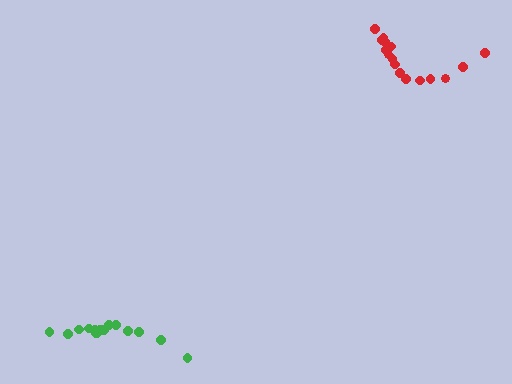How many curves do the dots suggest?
There are 2 distinct paths.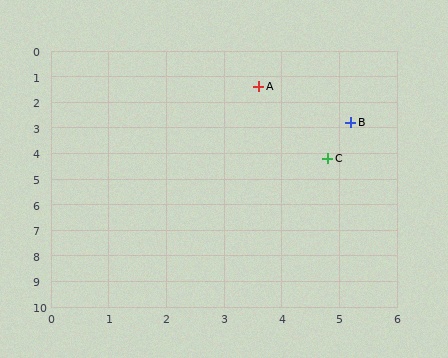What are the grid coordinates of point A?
Point A is at approximately (3.6, 1.4).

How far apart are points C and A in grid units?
Points C and A are about 3.0 grid units apart.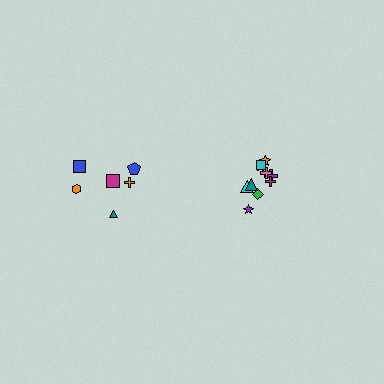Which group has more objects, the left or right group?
The right group.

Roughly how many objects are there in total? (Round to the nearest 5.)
Roughly 15 objects in total.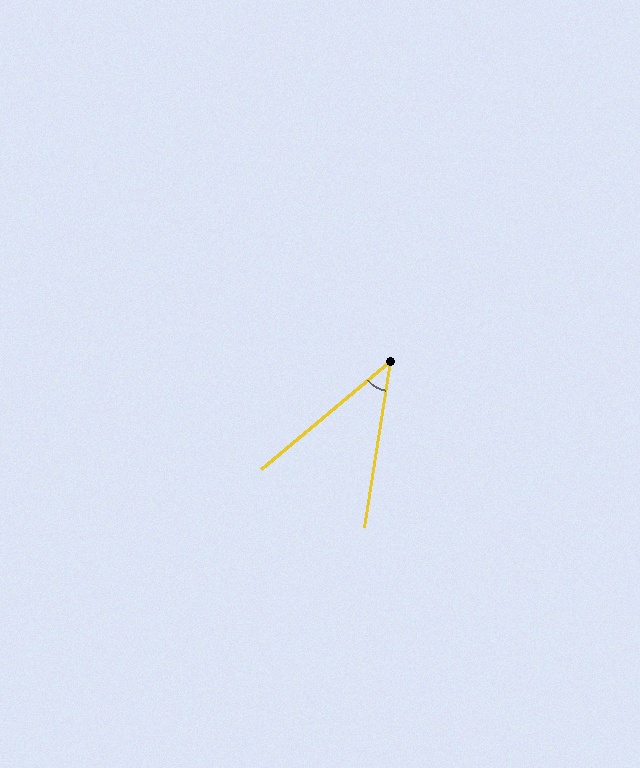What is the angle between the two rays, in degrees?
Approximately 41 degrees.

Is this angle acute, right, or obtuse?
It is acute.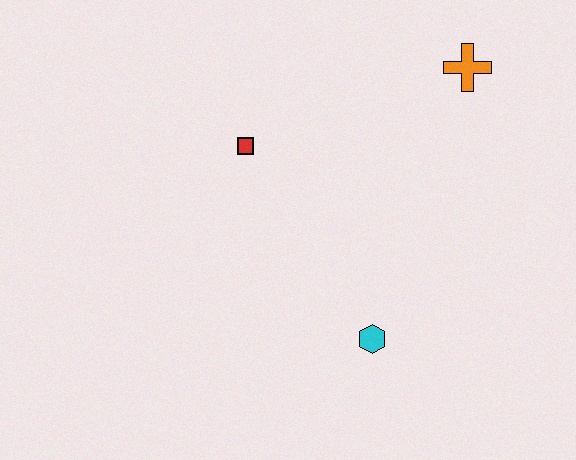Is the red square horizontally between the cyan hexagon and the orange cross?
No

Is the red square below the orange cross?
Yes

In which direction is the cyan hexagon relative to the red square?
The cyan hexagon is below the red square.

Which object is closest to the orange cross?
The red square is closest to the orange cross.